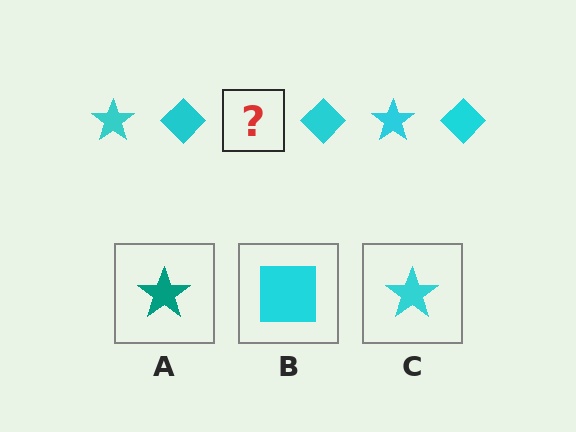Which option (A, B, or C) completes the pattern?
C.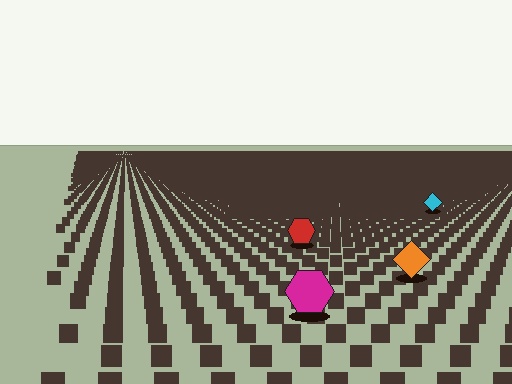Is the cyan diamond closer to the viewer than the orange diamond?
No. The orange diamond is closer — you can tell from the texture gradient: the ground texture is coarser near it.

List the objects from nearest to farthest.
From nearest to farthest: the magenta hexagon, the orange diamond, the red hexagon, the cyan diamond.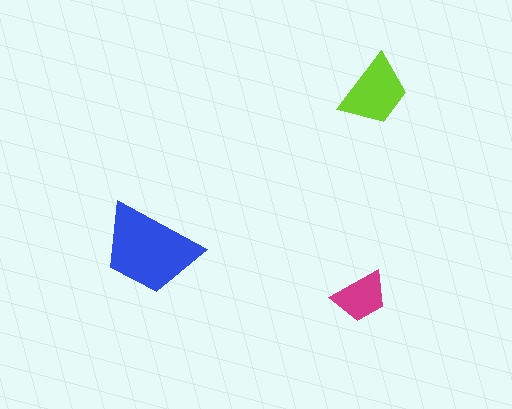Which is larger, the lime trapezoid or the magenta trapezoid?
The lime one.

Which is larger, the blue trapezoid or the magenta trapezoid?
The blue one.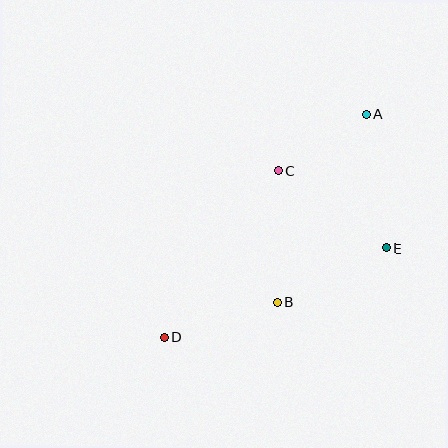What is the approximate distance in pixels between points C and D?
The distance between C and D is approximately 202 pixels.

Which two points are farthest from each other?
Points A and D are farthest from each other.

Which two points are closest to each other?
Points A and C are closest to each other.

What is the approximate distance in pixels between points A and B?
The distance between A and B is approximately 208 pixels.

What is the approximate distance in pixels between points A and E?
The distance between A and E is approximately 135 pixels.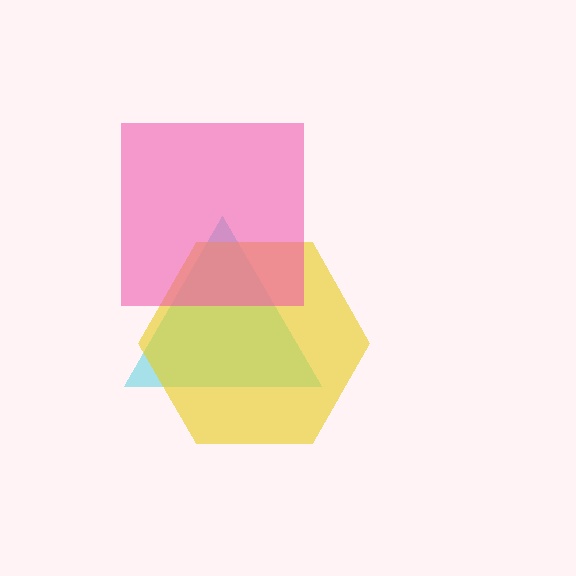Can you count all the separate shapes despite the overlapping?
Yes, there are 3 separate shapes.